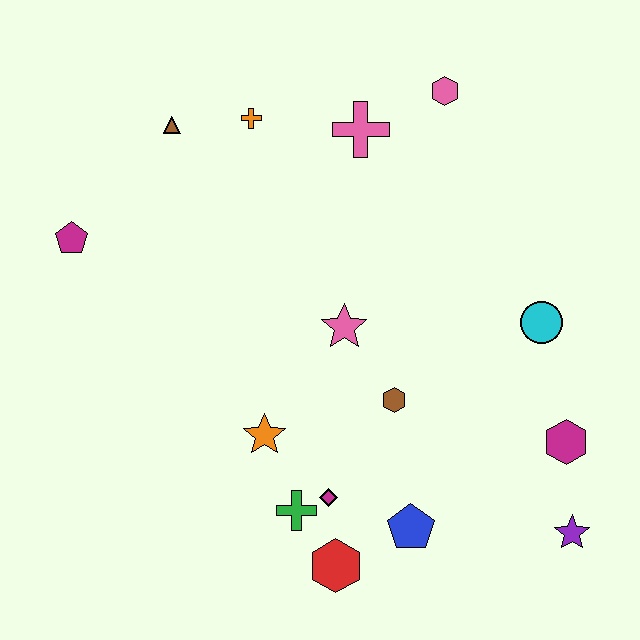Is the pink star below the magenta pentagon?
Yes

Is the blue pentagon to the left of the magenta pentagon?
No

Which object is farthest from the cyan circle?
The magenta pentagon is farthest from the cyan circle.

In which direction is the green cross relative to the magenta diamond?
The green cross is to the left of the magenta diamond.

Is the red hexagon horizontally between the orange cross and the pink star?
Yes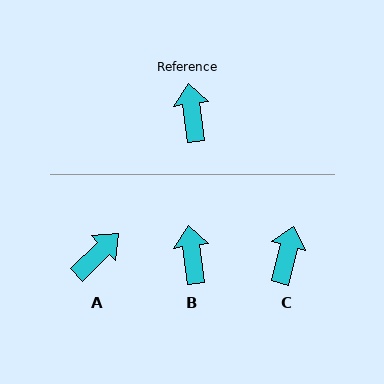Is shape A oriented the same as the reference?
No, it is off by about 53 degrees.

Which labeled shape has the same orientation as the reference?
B.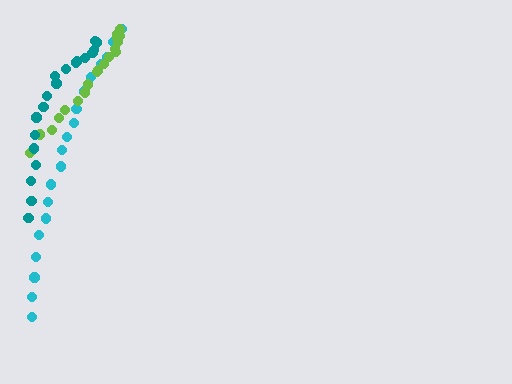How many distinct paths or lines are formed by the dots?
There are 3 distinct paths.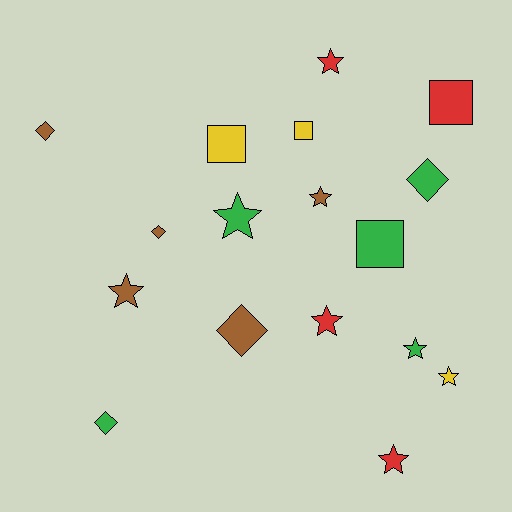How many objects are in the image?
There are 17 objects.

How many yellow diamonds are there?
There are no yellow diamonds.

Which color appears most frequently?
Green, with 5 objects.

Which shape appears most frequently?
Star, with 8 objects.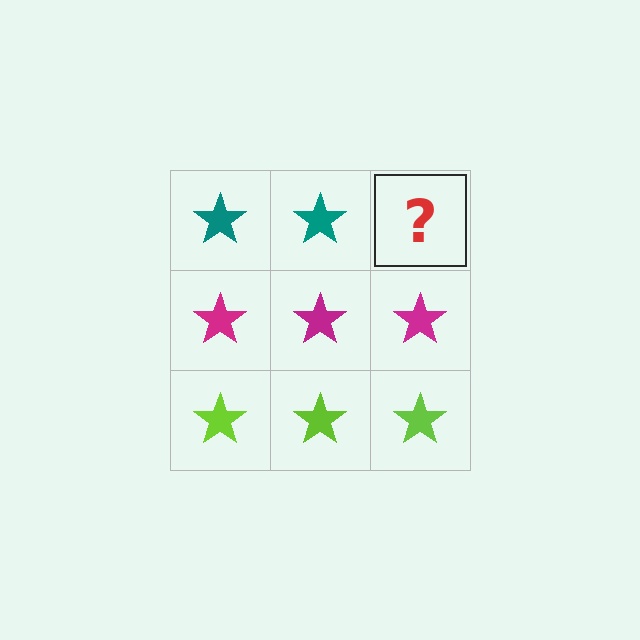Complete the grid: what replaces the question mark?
The question mark should be replaced with a teal star.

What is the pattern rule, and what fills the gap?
The rule is that each row has a consistent color. The gap should be filled with a teal star.